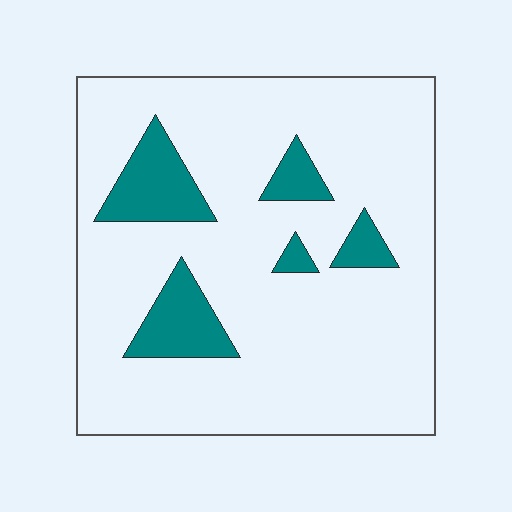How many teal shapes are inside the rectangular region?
5.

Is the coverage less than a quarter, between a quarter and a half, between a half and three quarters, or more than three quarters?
Less than a quarter.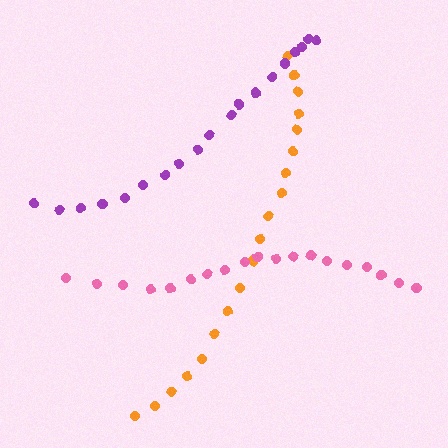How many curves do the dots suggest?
There are 3 distinct paths.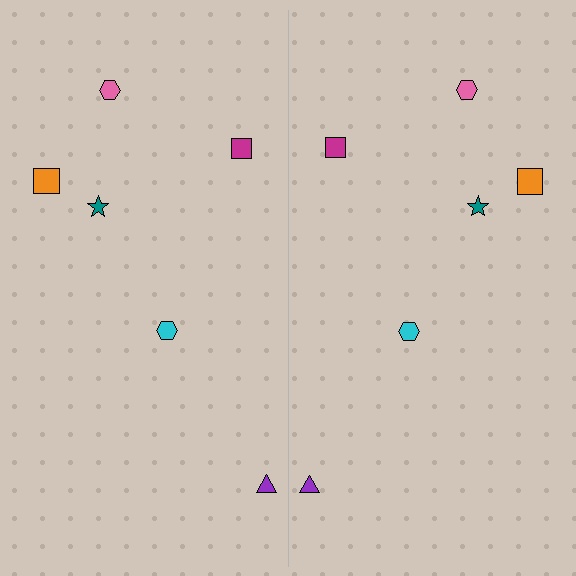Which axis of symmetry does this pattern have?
The pattern has a vertical axis of symmetry running through the center of the image.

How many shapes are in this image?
There are 12 shapes in this image.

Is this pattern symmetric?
Yes, this pattern has bilateral (reflection) symmetry.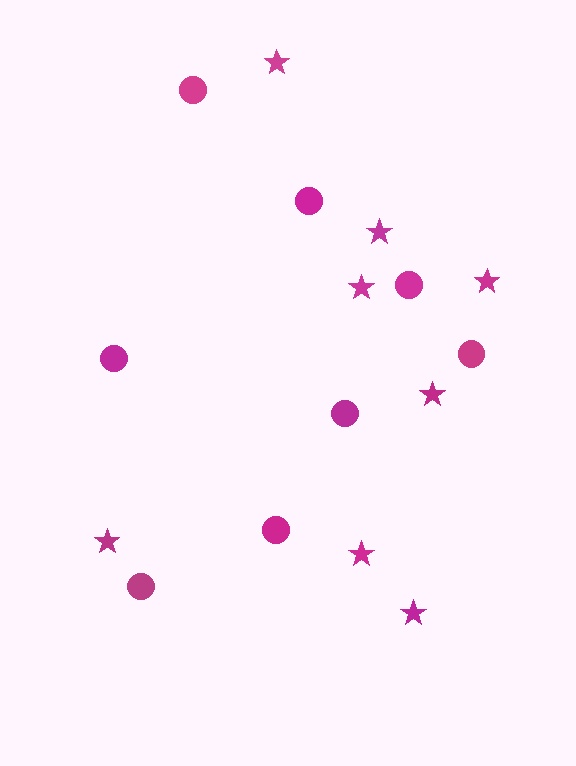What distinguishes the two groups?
There are 2 groups: one group of circles (8) and one group of stars (8).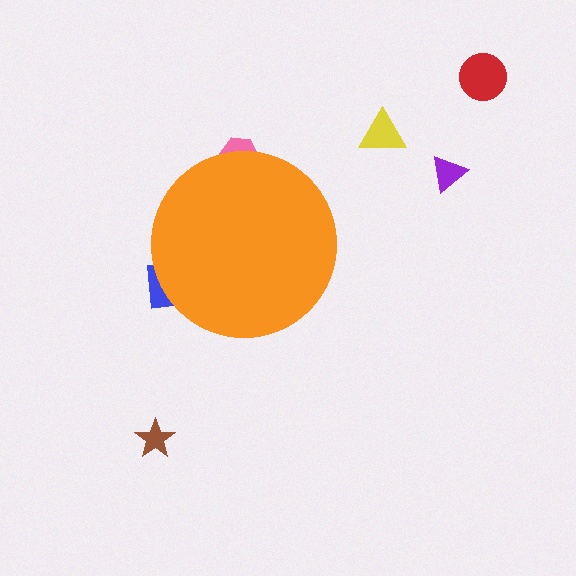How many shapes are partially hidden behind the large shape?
2 shapes are partially hidden.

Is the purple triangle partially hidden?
No, the purple triangle is fully visible.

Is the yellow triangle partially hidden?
No, the yellow triangle is fully visible.